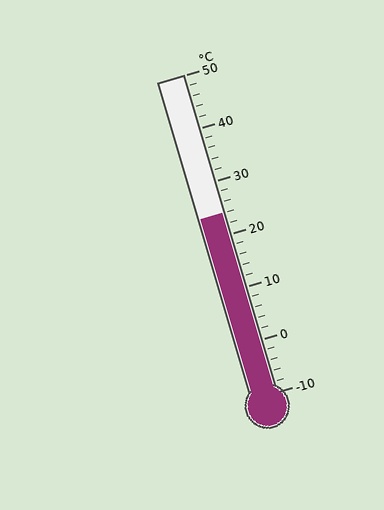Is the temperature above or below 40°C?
The temperature is below 40°C.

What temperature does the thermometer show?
The thermometer shows approximately 24°C.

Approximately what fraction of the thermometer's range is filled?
The thermometer is filled to approximately 55% of its range.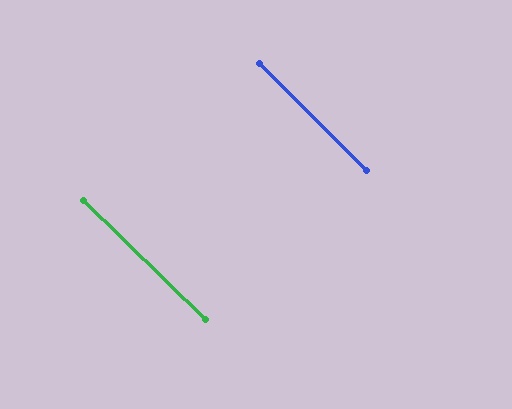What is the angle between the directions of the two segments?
Approximately 1 degree.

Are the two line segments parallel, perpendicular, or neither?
Parallel — their directions differ by only 0.9°.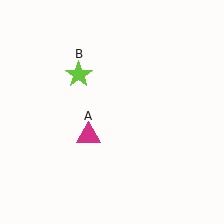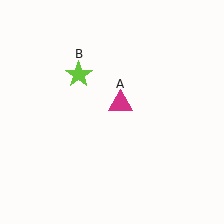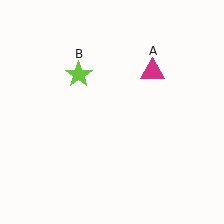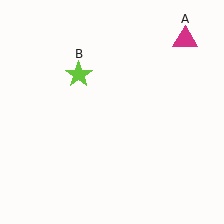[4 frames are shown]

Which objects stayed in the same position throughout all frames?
Lime star (object B) remained stationary.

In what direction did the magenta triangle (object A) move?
The magenta triangle (object A) moved up and to the right.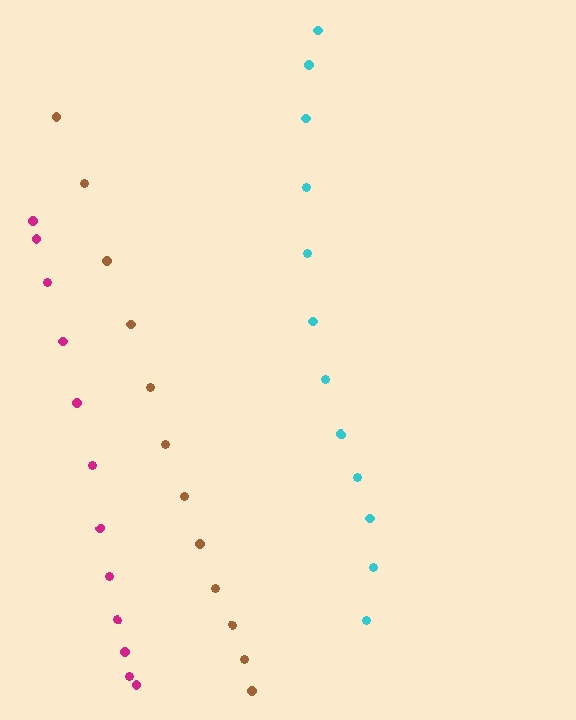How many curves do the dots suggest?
There are 3 distinct paths.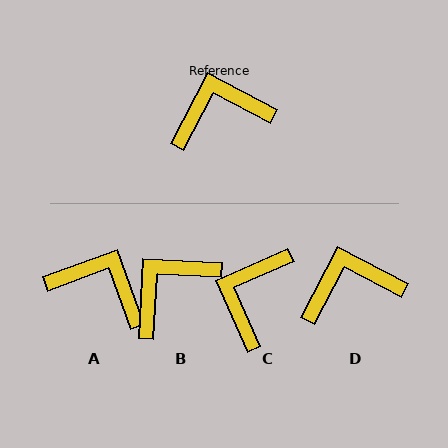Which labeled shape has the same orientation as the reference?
D.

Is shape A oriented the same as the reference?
No, it is off by about 42 degrees.